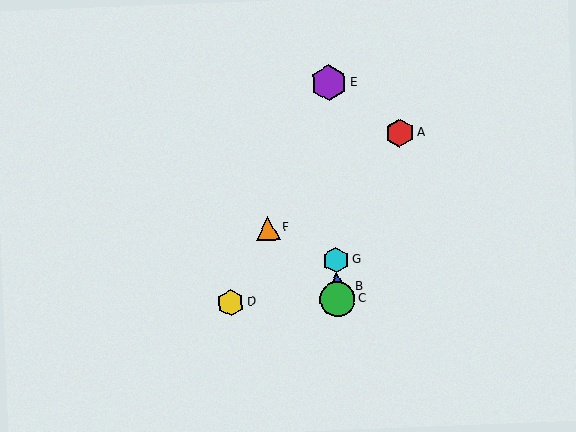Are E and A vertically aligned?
No, E is at x≈329 and A is at x≈400.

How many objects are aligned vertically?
4 objects (B, C, E, G) are aligned vertically.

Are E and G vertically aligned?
Yes, both are at x≈329.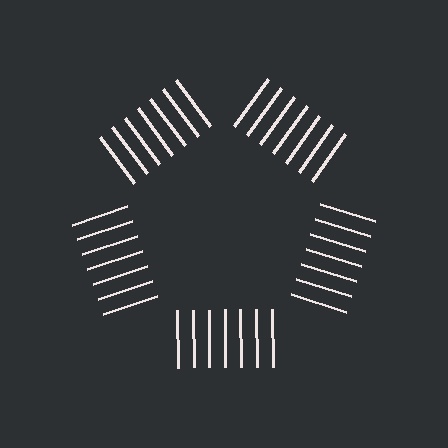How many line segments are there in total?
35 — 7 along each of the 5 edges.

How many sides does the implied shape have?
5 sides — the line-ends trace a pentagon.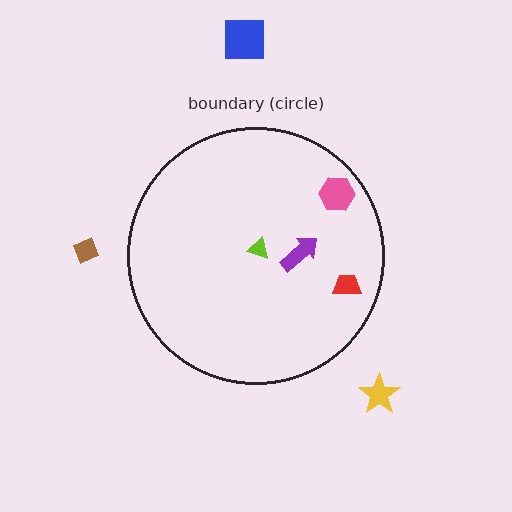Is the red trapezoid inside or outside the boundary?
Inside.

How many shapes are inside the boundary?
4 inside, 3 outside.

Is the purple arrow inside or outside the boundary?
Inside.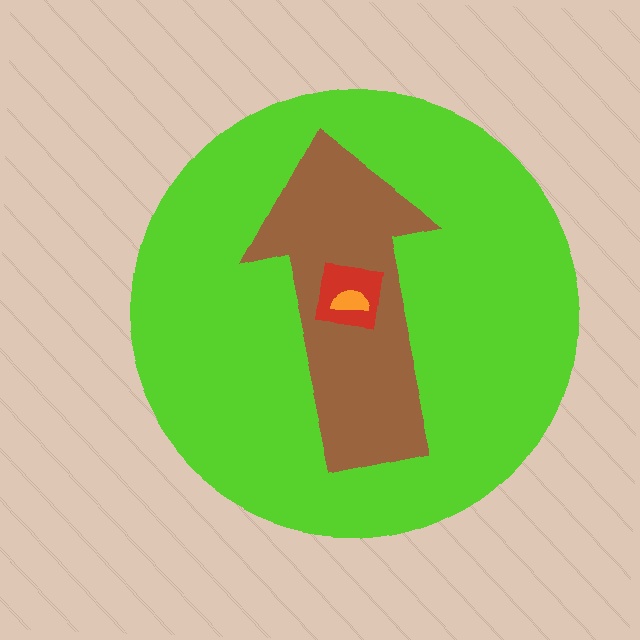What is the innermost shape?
The orange semicircle.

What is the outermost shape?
The lime circle.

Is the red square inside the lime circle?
Yes.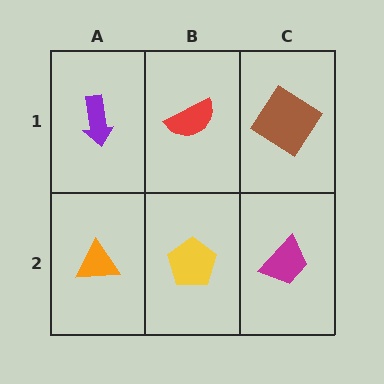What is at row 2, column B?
A yellow pentagon.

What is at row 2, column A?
An orange triangle.